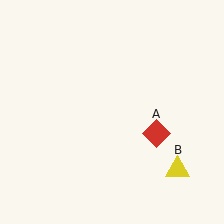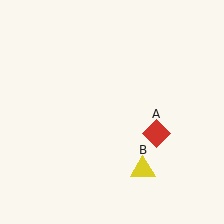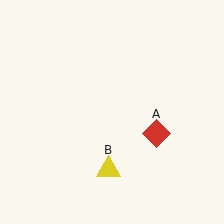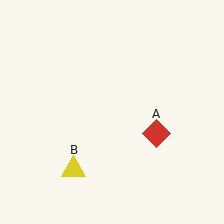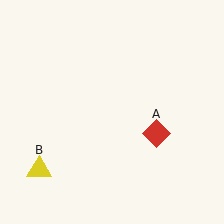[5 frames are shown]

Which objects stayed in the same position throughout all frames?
Red diamond (object A) remained stationary.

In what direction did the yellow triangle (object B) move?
The yellow triangle (object B) moved left.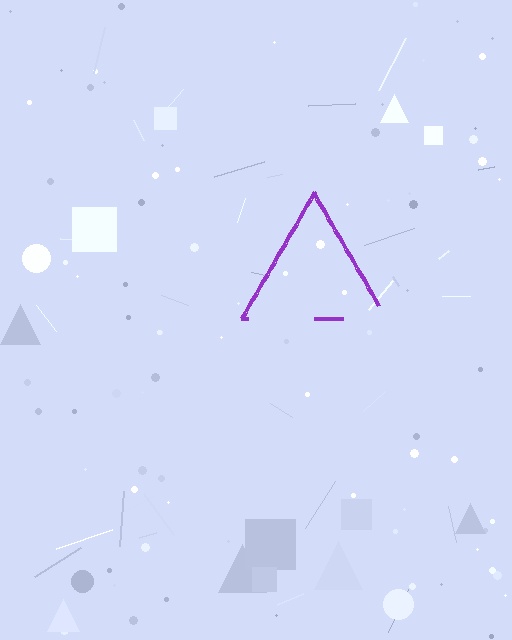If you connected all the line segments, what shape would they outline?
They would outline a triangle.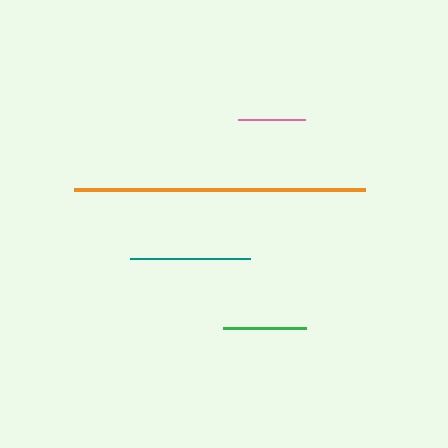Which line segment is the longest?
The orange line is the longest at approximately 291 pixels.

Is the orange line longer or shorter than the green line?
The orange line is longer than the green line.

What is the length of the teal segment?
The teal segment is approximately 120 pixels long.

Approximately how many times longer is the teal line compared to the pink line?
The teal line is approximately 1.8 times the length of the pink line.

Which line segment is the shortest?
The pink line is the shortest at approximately 67 pixels.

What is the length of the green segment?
The green segment is approximately 83 pixels long.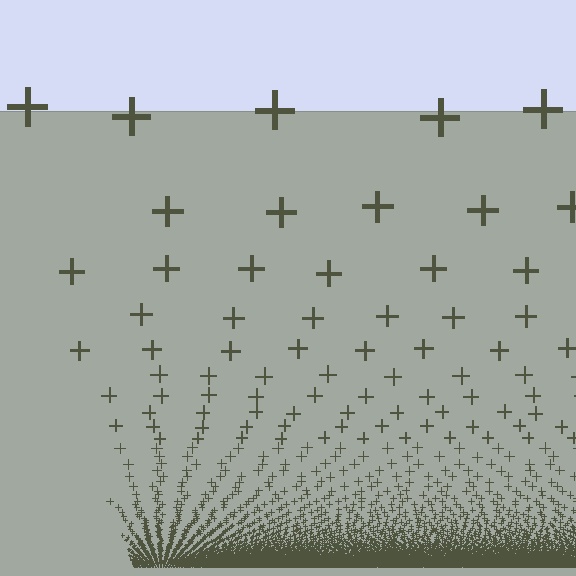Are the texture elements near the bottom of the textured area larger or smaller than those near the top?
Smaller. The gradient is inverted — elements near the bottom are smaller and denser.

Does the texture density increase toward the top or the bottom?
Density increases toward the bottom.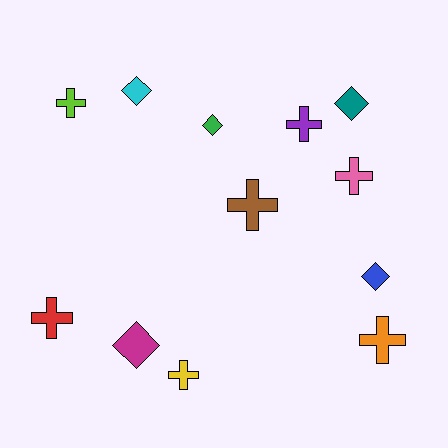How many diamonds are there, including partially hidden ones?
There are 5 diamonds.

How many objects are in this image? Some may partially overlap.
There are 12 objects.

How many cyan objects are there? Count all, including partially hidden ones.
There is 1 cyan object.